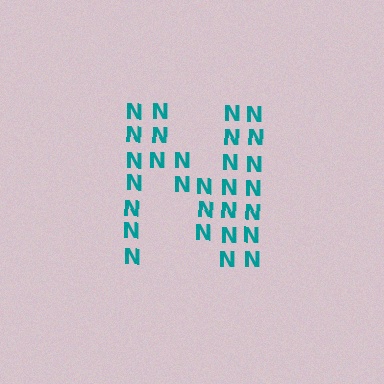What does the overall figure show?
The overall figure shows the letter N.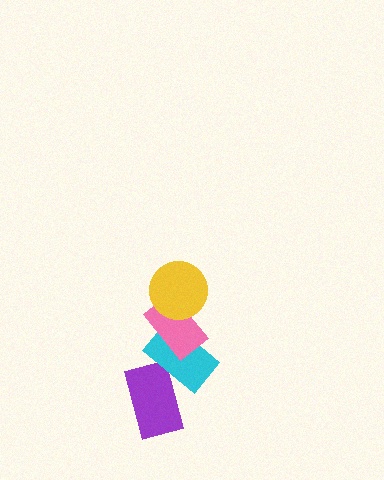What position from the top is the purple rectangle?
The purple rectangle is 4th from the top.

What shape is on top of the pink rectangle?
The yellow circle is on top of the pink rectangle.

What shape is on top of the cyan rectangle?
The pink rectangle is on top of the cyan rectangle.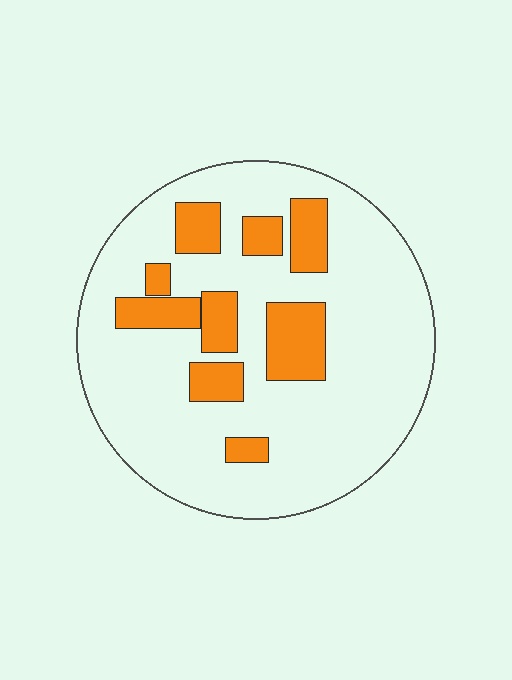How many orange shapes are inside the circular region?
9.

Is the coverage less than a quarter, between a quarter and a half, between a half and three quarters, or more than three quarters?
Less than a quarter.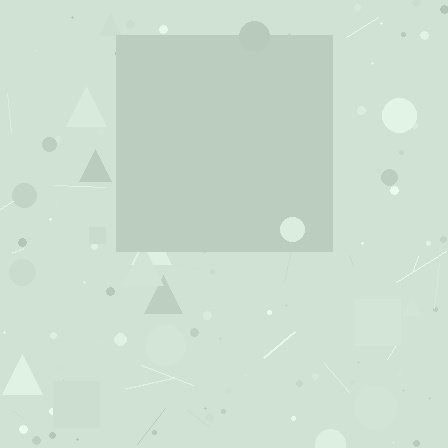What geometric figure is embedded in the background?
A square is embedded in the background.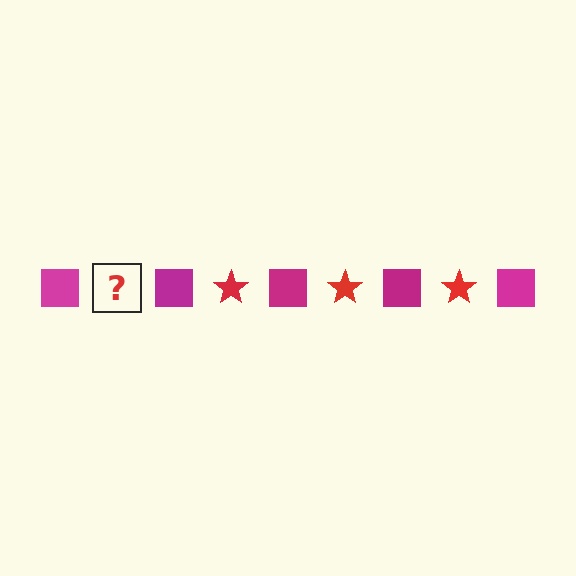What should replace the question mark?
The question mark should be replaced with a red star.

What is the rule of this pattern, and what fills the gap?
The rule is that the pattern alternates between magenta square and red star. The gap should be filled with a red star.